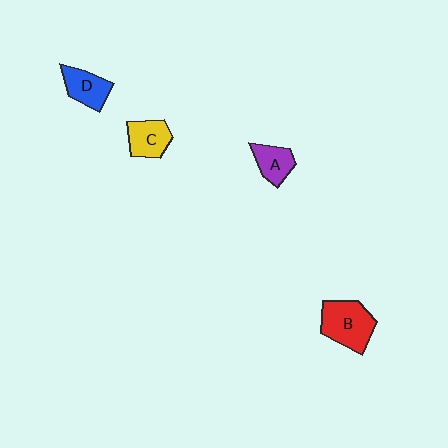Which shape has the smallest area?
Shape A (purple).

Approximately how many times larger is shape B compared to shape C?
Approximately 1.5 times.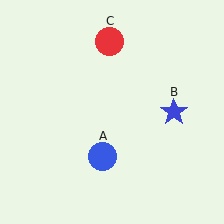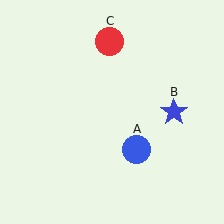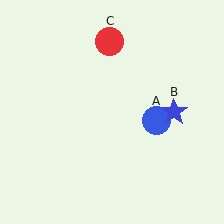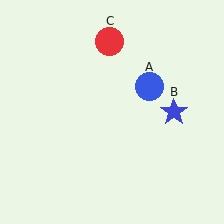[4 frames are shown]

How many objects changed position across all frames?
1 object changed position: blue circle (object A).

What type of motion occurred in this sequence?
The blue circle (object A) rotated counterclockwise around the center of the scene.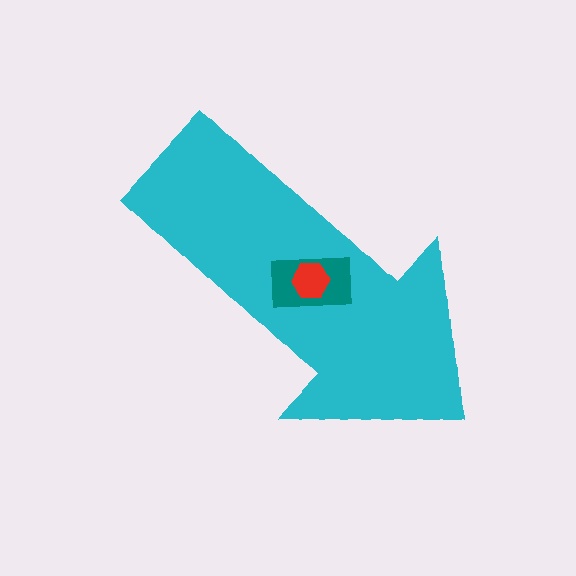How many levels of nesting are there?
3.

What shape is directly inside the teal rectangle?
The red hexagon.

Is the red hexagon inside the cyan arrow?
Yes.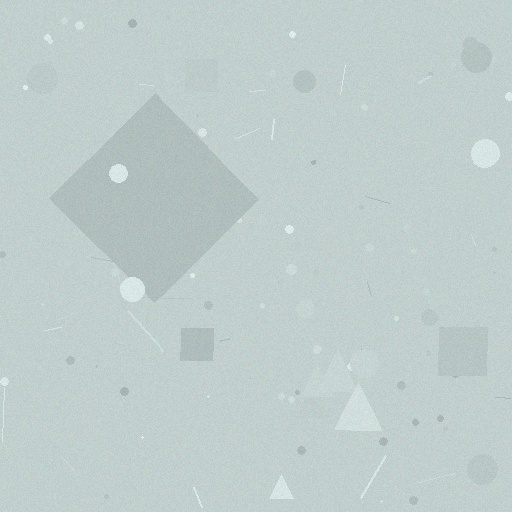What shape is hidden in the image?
A diamond is hidden in the image.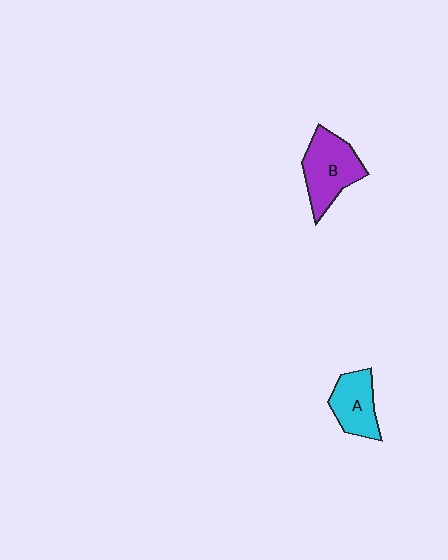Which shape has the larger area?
Shape B (purple).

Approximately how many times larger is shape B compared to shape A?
Approximately 1.3 times.